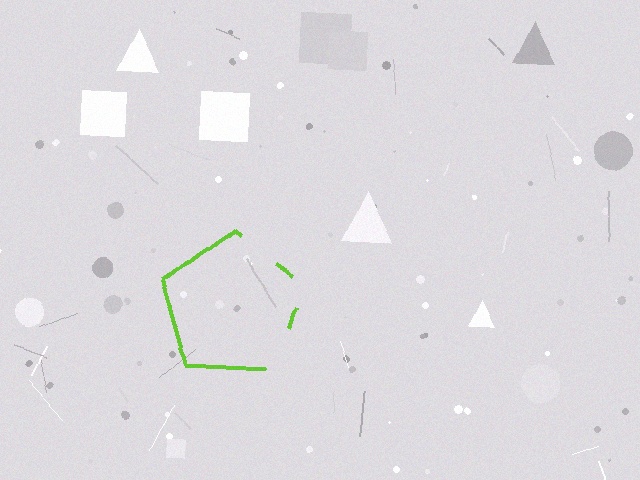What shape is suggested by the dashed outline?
The dashed outline suggests a pentagon.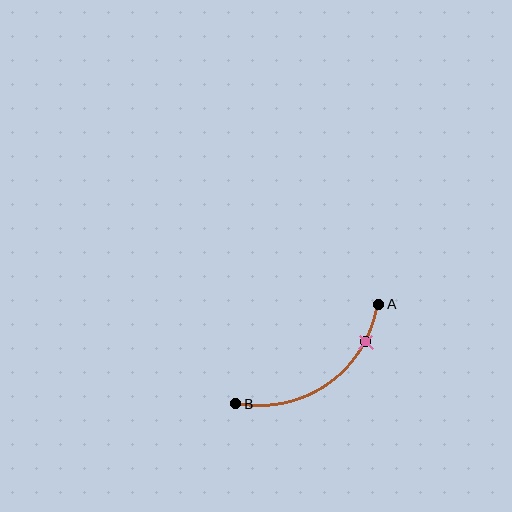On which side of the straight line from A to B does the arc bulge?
The arc bulges below and to the right of the straight line connecting A and B.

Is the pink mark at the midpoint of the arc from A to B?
No. The pink mark lies on the arc but is closer to endpoint A. The arc midpoint would be at the point on the curve equidistant along the arc from both A and B.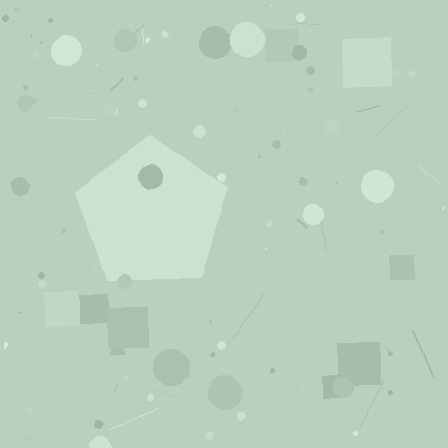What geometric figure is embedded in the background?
A pentagon is embedded in the background.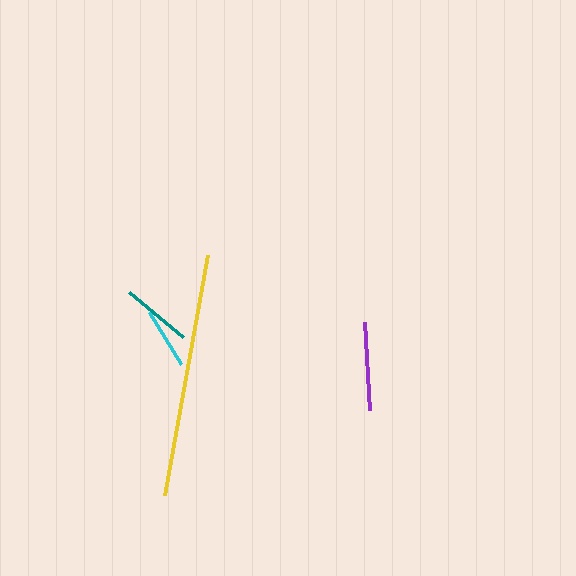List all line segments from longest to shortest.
From longest to shortest: yellow, purple, teal, cyan.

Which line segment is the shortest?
The cyan line is the shortest at approximately 61 pixels.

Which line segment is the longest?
The yellow line is the longest at approximately 244 pixels.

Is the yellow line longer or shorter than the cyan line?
The yellow line is longer than the cyan line.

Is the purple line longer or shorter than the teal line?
The purple line is longer than the teal line.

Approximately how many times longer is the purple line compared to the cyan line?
The purple line is approximately 1.4 times the length of the cyan line.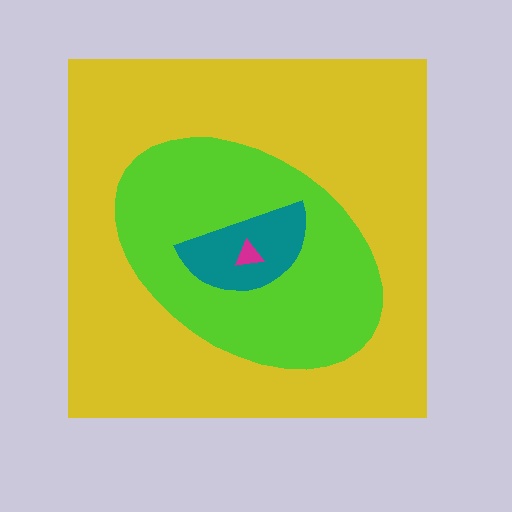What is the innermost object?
The magenta triangle.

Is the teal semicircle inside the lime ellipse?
Yes.